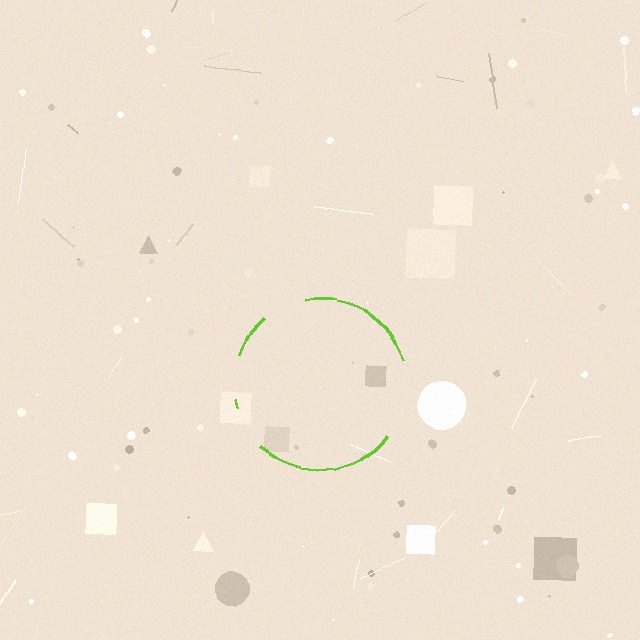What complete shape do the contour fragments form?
The contour fragments form a circle.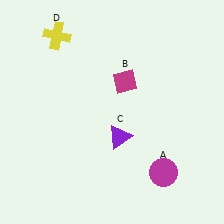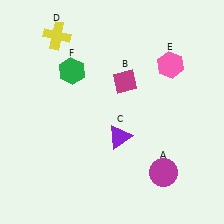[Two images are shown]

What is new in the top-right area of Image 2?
A pink hexagon (E) was added in the top-right area of Image 2.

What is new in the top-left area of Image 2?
A green hexagon (F) was added in the top-left area of Image 2.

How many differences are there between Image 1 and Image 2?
There are 2 differences between the two images.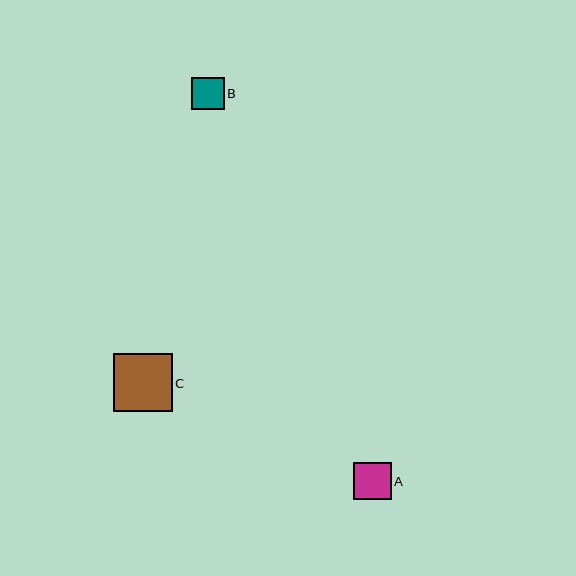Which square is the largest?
Square C is the largest with a size of approximately 58 pixels.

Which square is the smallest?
Square B is the smallest with a size of approximately 33 pixels.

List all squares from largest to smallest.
From largest to smallest: C, A, B.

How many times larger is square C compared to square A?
Square C is approximately 1.5 times the size of square A.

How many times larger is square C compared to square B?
Square C is approximately 1.8 times the size of square B.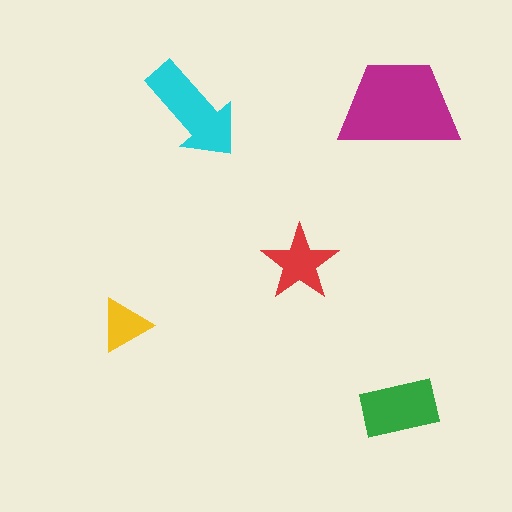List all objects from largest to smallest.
The magenta trapezoid, the cyan arrow, the green rectangle, the red star, the yellow triangle.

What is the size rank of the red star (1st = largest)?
4th.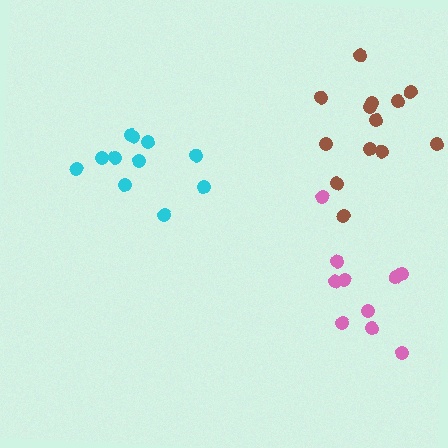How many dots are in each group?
Group 1: 11 dots, Group 2: 13 dots, Group 3: 10 dots (34 total).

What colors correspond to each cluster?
The clusters are colored: cyan, brown, pink.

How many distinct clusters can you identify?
There are 3 distinct clusters.